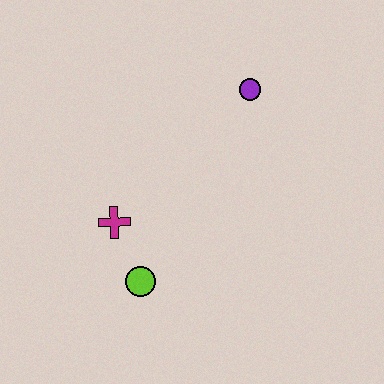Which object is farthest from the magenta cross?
The purple circle is farthest from the magenta cross.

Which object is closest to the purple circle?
The magenta cross is closest to the purple circle.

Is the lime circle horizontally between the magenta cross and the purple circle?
Yes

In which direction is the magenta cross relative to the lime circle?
The magenta cross is above the lime circle.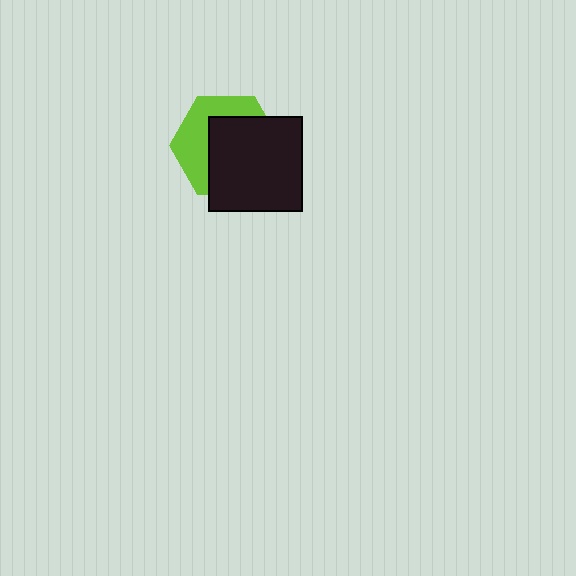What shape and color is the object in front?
The object in front is a black square.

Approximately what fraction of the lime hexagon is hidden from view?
Roughly 59% of the lime hexagon is hidden behind the black square.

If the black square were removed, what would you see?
You would see the complete lime hexagon.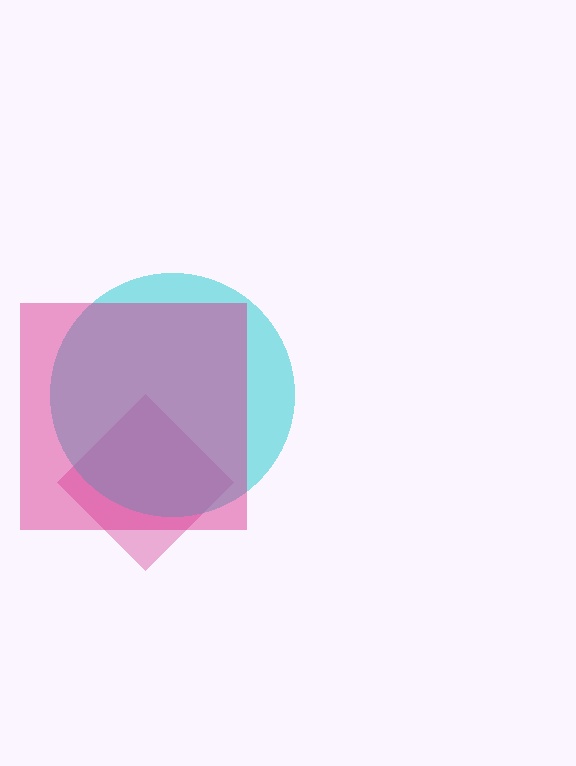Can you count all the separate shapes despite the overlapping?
Yes, there are 3 separate shapes.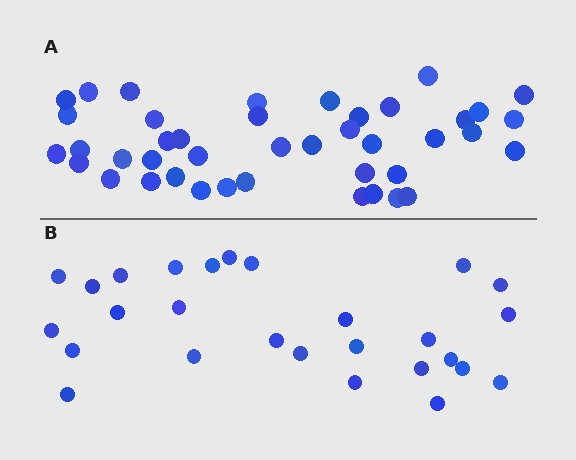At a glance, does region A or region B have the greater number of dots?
Region A (the top region) has more dots.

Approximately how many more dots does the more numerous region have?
Region A has approximately 15 more dots than region B.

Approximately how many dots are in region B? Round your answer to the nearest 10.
About 30 dots. (The exact count is 27, which rounds to 30.)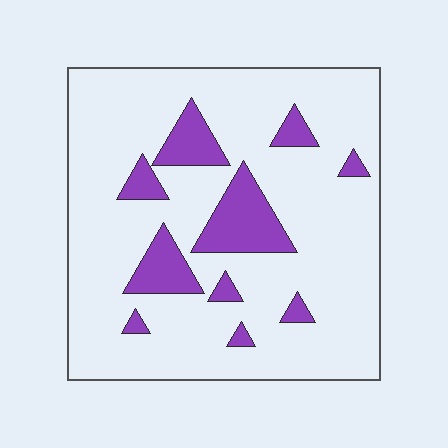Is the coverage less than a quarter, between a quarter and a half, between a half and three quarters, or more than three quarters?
Less than a quarter.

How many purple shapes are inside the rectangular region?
10.